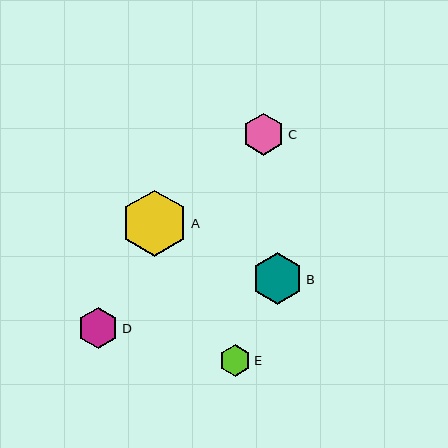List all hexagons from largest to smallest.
From largest to smallest: A, B, C, D, E.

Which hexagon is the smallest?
Hexagon E is the smallest with a size of approximately 31 pixels.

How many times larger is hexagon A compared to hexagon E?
Hexagon A is approximately 2.1 times the size of hexagon E.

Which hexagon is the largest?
Hexagon A is the largest with a size of approximately 66 pixels.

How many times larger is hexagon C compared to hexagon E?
Hexagon C is approximately 1.3 times the size of hexagon E.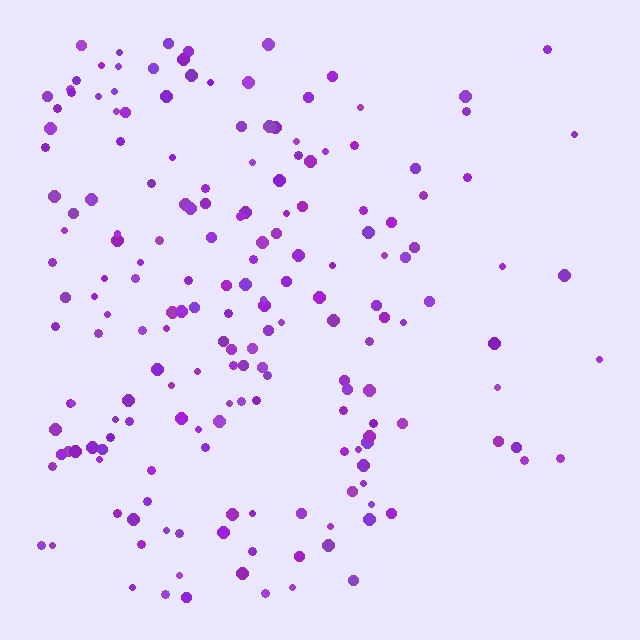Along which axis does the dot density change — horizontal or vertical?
Horizontal.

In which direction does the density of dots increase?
From right to left, with the left side densest.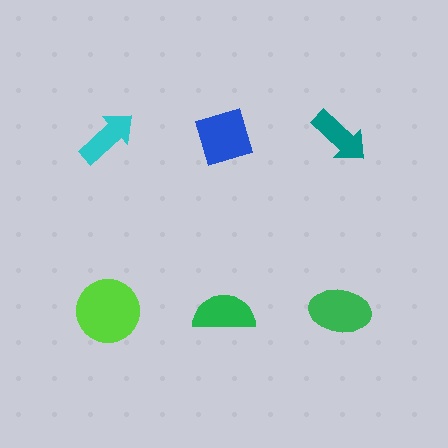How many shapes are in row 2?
3 shapes.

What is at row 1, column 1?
A cyan arrow.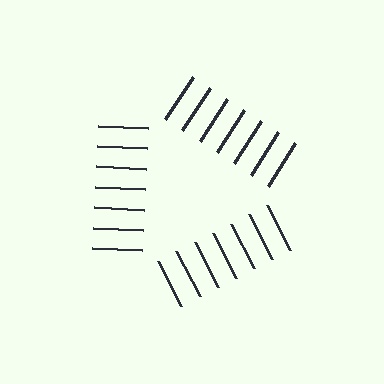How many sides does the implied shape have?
3 sides — the line-ends trace a triangle.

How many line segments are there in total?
21 — 7 along each of the 3 edges.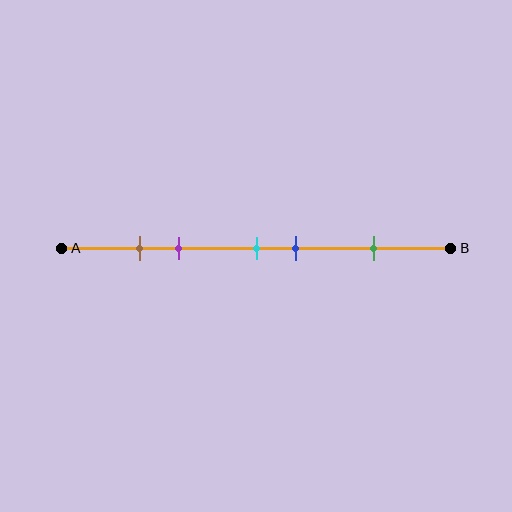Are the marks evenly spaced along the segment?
No, the marks are not evenly spaced.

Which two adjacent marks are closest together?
The brown and purple marks are the closest adjacent pair.